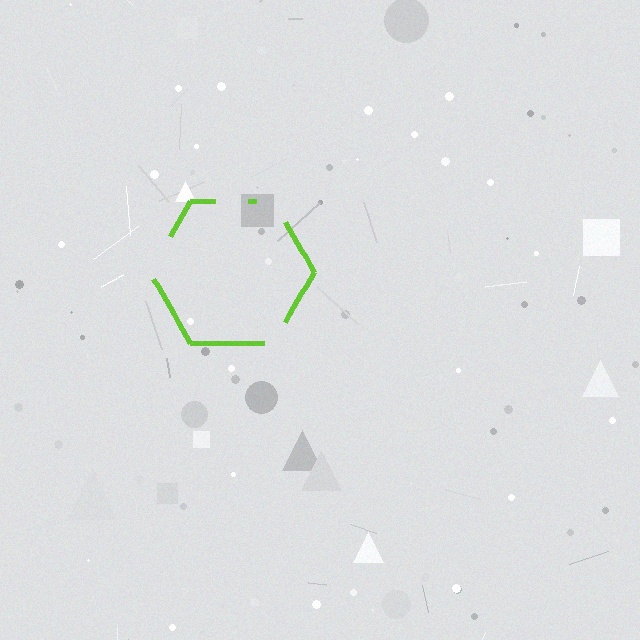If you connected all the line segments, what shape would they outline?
They would outline a hexagon.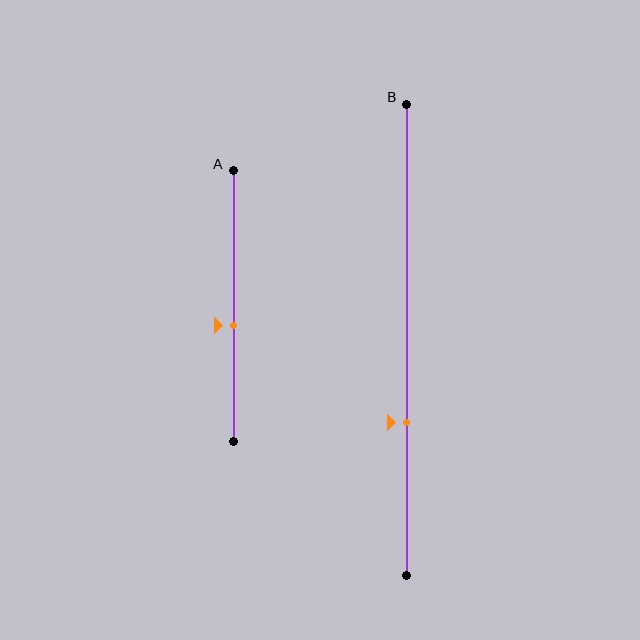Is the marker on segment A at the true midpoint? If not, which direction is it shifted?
No, the marker on segment A is shifted downward by about 7% of the segment length.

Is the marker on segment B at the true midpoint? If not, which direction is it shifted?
No, the marker on segment B is shifted downward by about 18% of the segment length.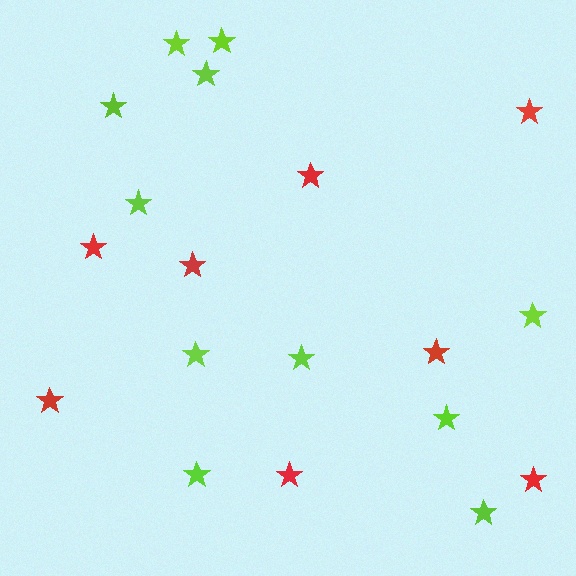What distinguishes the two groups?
There are 2 groups: one group of red stars (8) and one group of lime stars (11).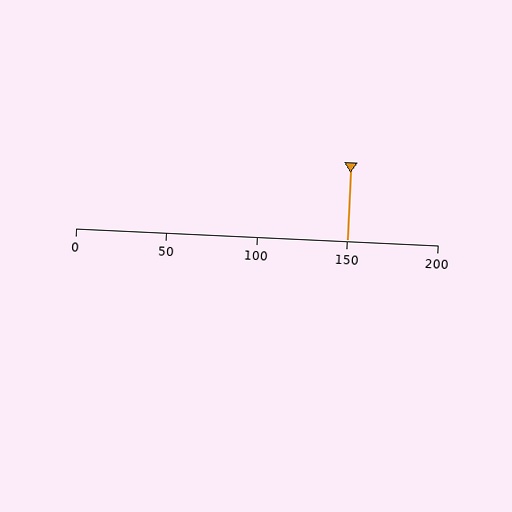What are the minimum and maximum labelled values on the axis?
The axis runs from 0 to 200.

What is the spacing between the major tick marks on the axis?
The major ticks are spaced 50 apart.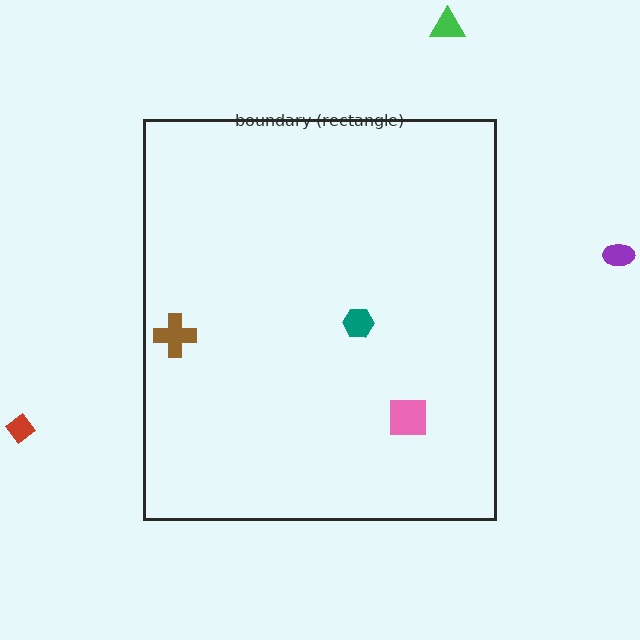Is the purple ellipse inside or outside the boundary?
Outside.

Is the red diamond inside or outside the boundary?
Outside.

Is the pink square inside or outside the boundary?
Inside.